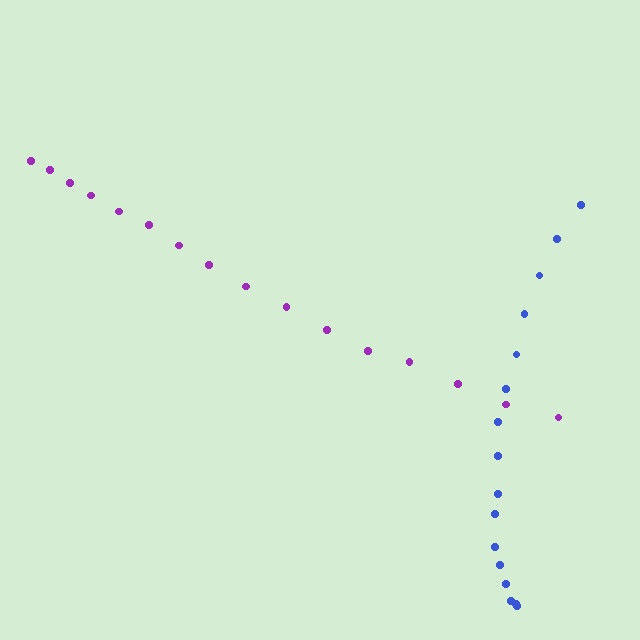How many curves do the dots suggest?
There are 2 distinct paths.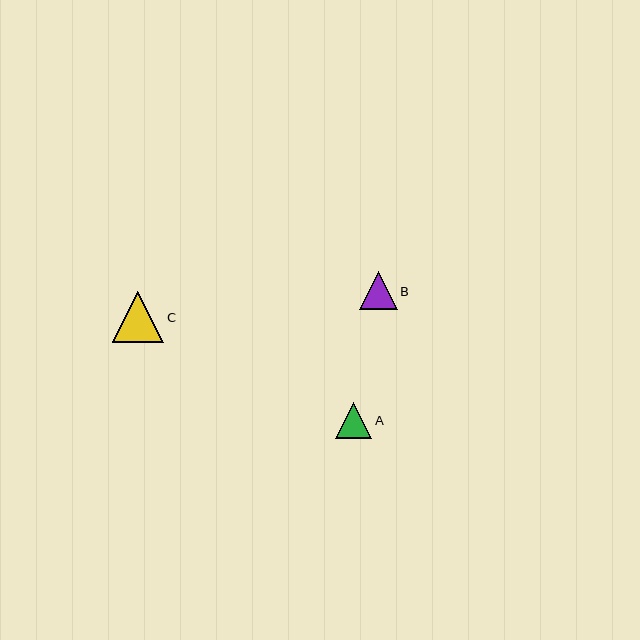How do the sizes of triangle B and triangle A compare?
Triangle B and triangle A are approximately the same size.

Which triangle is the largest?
Triangle C is the largest with a size of approximately 52 pixels.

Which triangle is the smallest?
Triangle A is the smallest with a size of approximately 36 pixels.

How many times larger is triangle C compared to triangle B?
Triangle C is approximately 1.4 times the size of triangle B.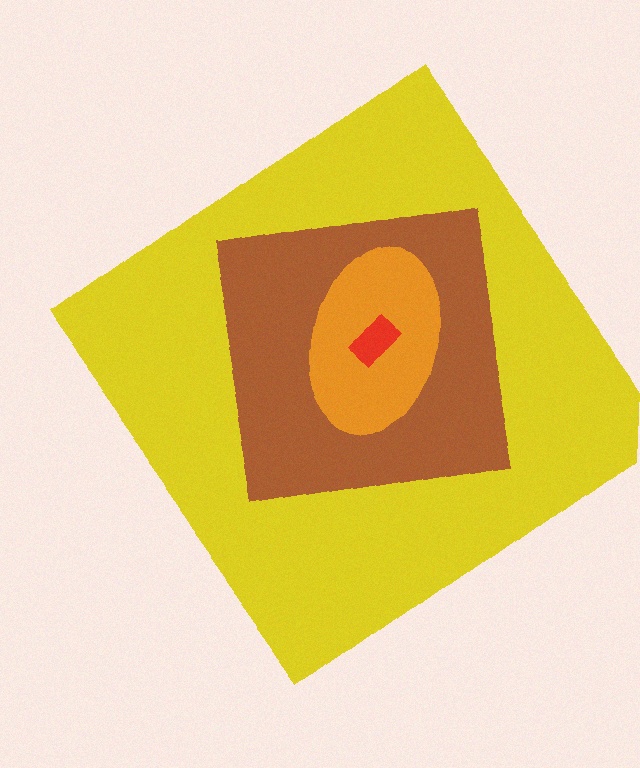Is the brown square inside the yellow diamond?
Yes.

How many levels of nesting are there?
4.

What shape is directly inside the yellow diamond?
The brown square.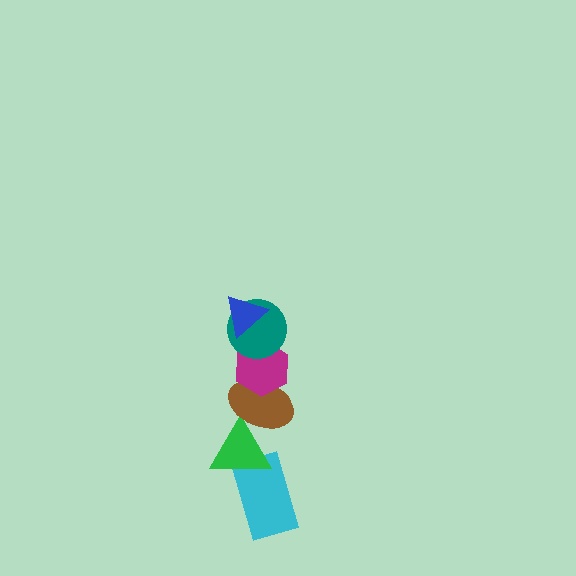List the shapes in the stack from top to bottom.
From top to bottom: the blue triangle, the teal circle, the magenta hexagon, the brown ellipse, the green triangle, the cyan rectangle.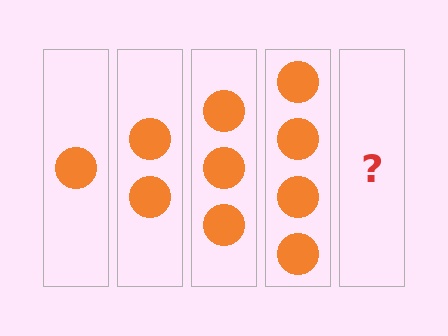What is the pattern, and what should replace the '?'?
The pattern is that each step adds one more circle. The '?' should be 5 circles.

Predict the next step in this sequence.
The next step is 5 circles.